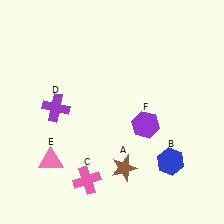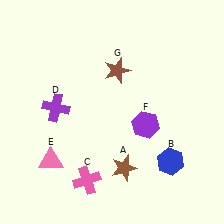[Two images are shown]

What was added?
A brown star (G) was added in Image 2.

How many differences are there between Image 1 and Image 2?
There is 1 difference between the two images.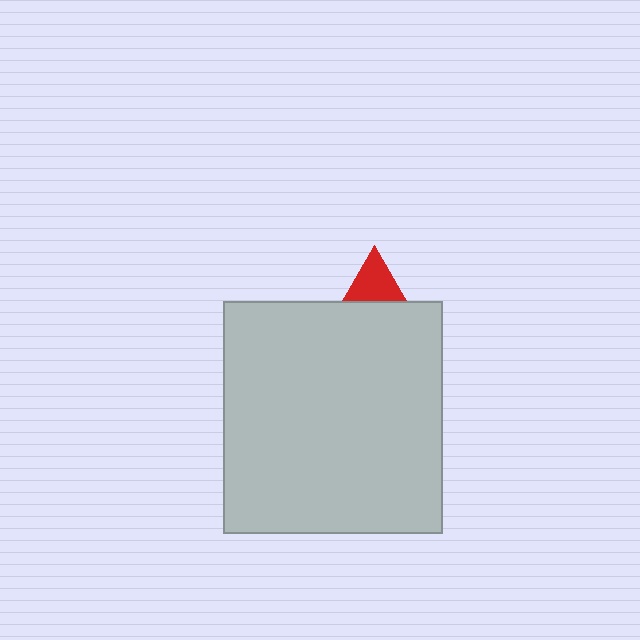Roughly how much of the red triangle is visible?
A small part of it is visible (roughly 32%).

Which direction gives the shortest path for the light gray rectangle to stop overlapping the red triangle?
Moving down gives the shortest separation.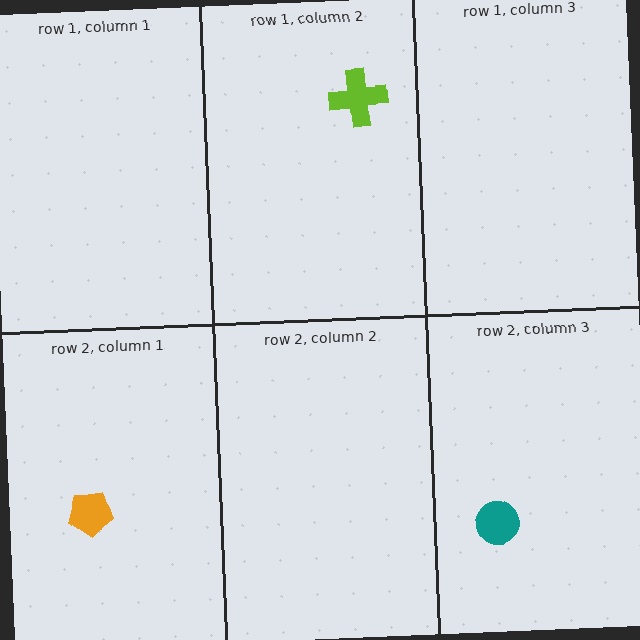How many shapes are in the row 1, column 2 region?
1.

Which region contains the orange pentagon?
The row 2, column 1 region.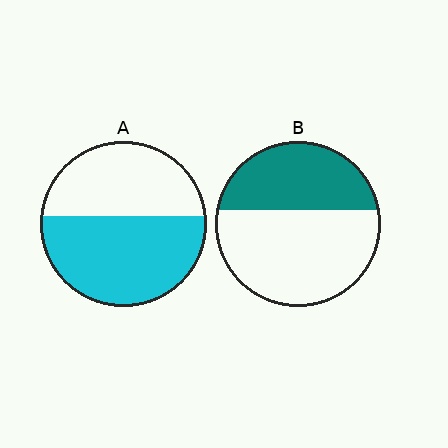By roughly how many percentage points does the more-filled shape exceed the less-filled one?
By roughly 15 percentage points (A over B).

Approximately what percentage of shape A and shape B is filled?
A is approximately 55% and B is approximately 40%.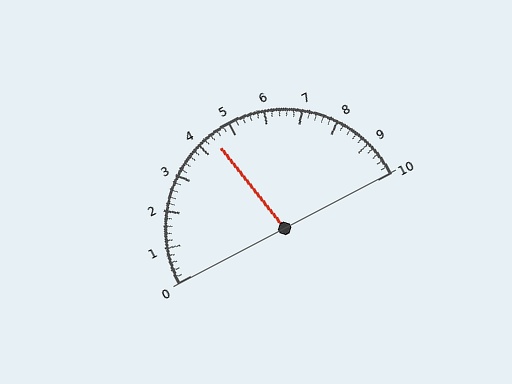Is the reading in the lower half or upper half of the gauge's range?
The reading is in the lower half of the range (0 to 10).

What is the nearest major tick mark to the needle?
The nearest major tick mark is 4.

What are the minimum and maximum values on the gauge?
The gauge ranges from 0 to 10.